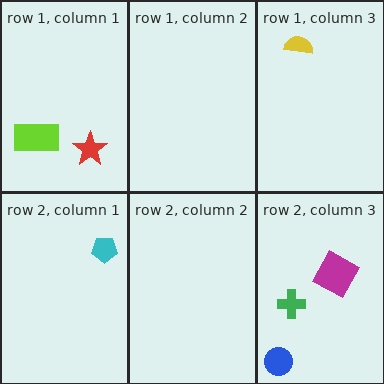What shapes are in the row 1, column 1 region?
The red star, the lime rectangle.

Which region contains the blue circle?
The row 2, column 3 region.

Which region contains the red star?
The row 1, column 1 region.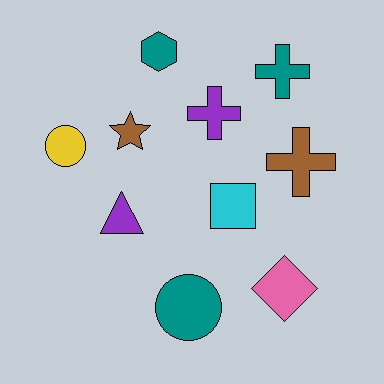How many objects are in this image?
There are 10 objects.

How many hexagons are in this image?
There is 1 hexagon.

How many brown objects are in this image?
There are 2 brown objects.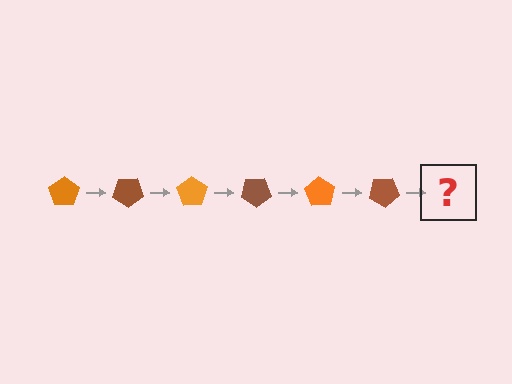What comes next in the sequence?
The next element should be an orange pentagon, rotated 210 degrees from the start.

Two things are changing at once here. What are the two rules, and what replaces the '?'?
The two rules are that it rotates 35 degrees each step and the color cycles through orange and brown. The '?' should be an orange pentagon, rotated 210 degrees from the start.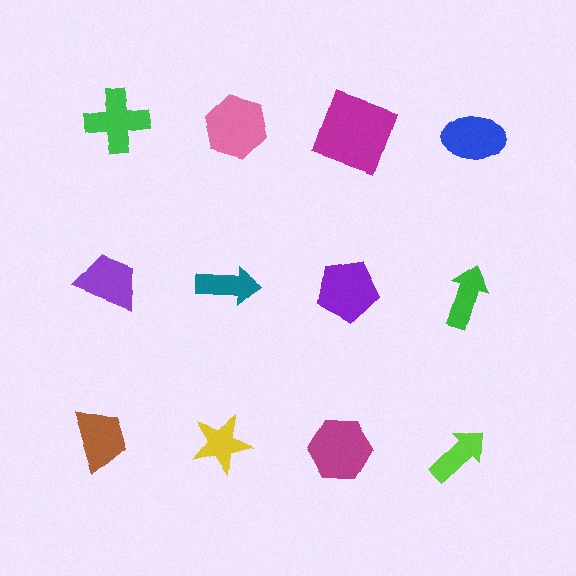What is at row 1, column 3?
A magenta square.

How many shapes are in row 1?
4 shapes.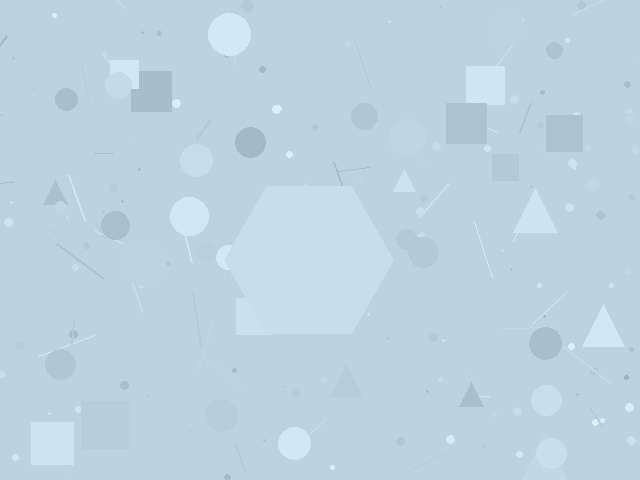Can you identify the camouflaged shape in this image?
The camouflaged shape is a hexagon.